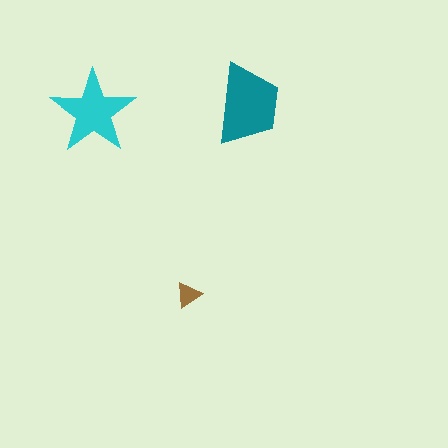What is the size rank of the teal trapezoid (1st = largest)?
1st.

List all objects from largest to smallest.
The teal trapezoid, the cyan star, the brown triangle.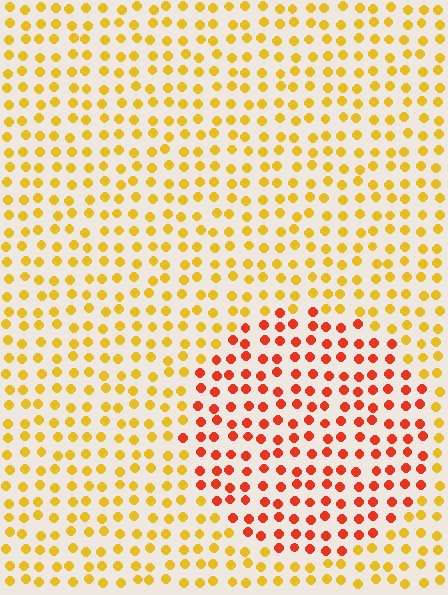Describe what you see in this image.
The image is filled with small yellow elements in a uniform arrangement. A circle-shaped region is visible where the elements are tinted to a slightly different hue, forming a subtle color boundary.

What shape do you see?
I see a circle.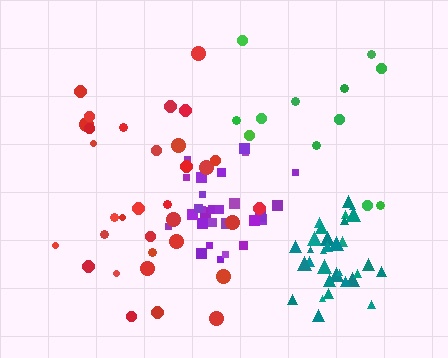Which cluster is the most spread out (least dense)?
Green.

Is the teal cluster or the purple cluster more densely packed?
Teal.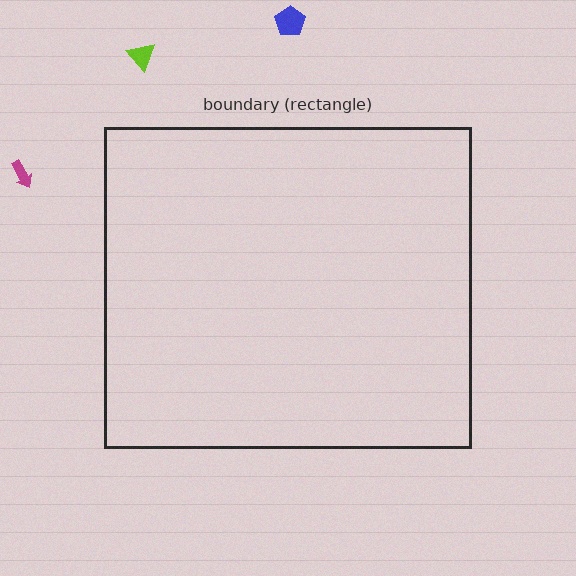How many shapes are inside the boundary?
0 inside, 3 outside.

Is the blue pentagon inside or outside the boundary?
Outside.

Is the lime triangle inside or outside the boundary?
Outside.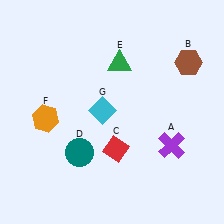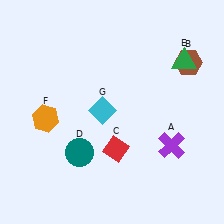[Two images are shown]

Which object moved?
The green triangle (E) moved right.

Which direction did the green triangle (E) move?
The green triangle (E) moved right.